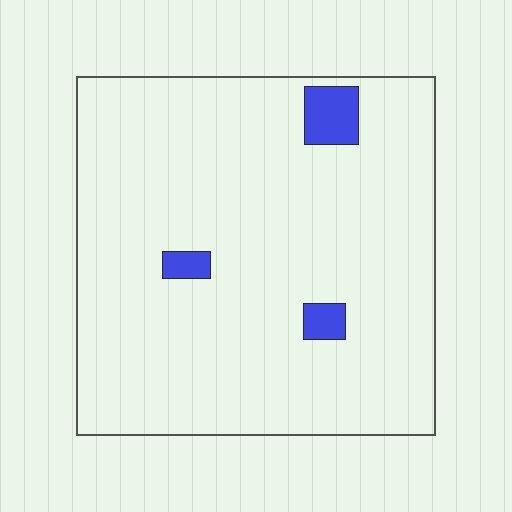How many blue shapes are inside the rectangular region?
3.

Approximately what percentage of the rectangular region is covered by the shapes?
Approximately 5%.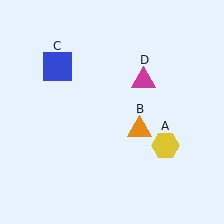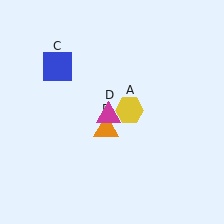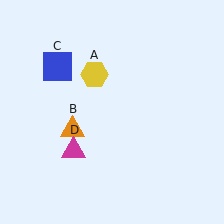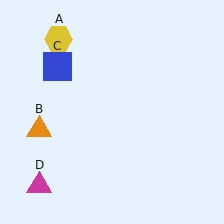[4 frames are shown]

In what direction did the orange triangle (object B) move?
The orange triangle (object B) moved left.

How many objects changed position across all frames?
3 objects changed position: yellow hexagon (object A), orange triangle (object B), magenta triangle (object D).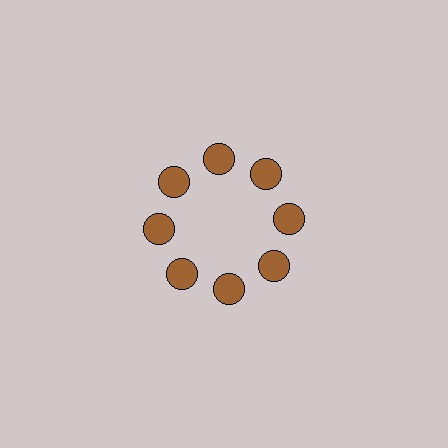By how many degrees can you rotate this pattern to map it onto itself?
The pattern maps onto itself every 45 degrees of rotation.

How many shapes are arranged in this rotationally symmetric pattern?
There are 8 shapes, arranged in 8 groups of 1.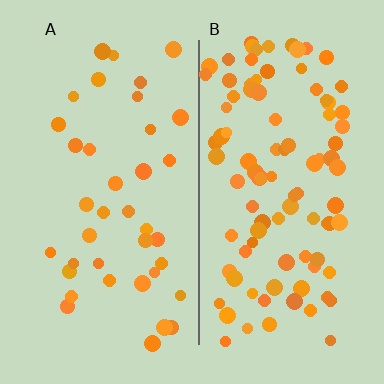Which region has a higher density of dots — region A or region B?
B (the right).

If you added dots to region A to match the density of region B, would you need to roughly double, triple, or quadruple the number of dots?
Approximately triple.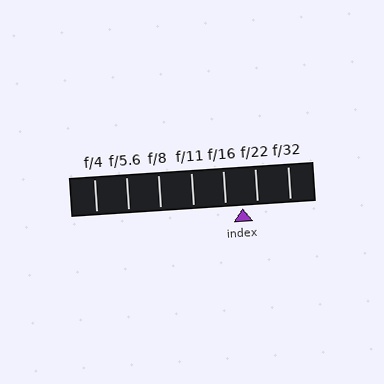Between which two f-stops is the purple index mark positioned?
The index mark is between f/16 and f/22.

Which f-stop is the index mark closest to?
The index mark is closest to f/22.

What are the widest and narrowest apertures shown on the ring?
The widest aperture shown is f/4 and the narrowest is f/32.